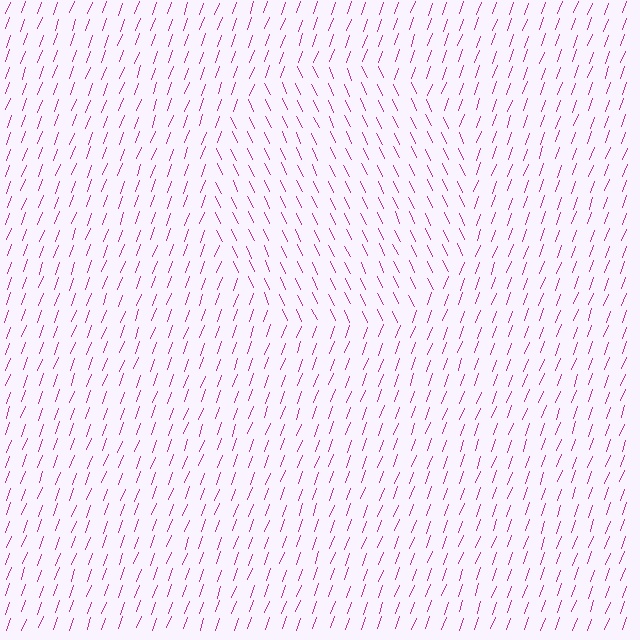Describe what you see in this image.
The image is filled with small magenta line segments. A circle region in the image has lines oriented differently from the surrounding lines, creating a visible texture boundary.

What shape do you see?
I see a circle.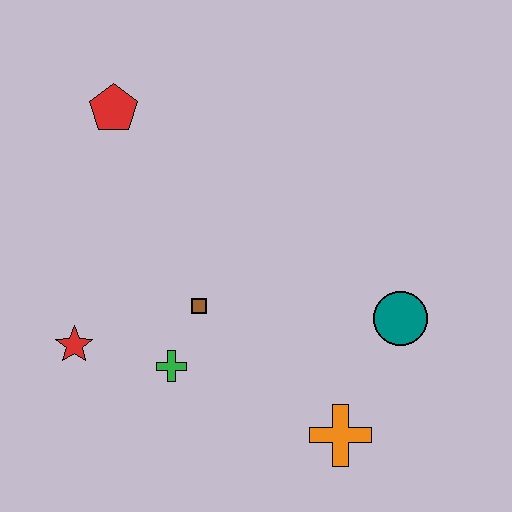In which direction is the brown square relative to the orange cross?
The brown square is to the left of the orange cross.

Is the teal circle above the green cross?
Yes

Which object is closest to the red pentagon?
The brown square is closest to the red pentagon.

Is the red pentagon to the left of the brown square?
Yes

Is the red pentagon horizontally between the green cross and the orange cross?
No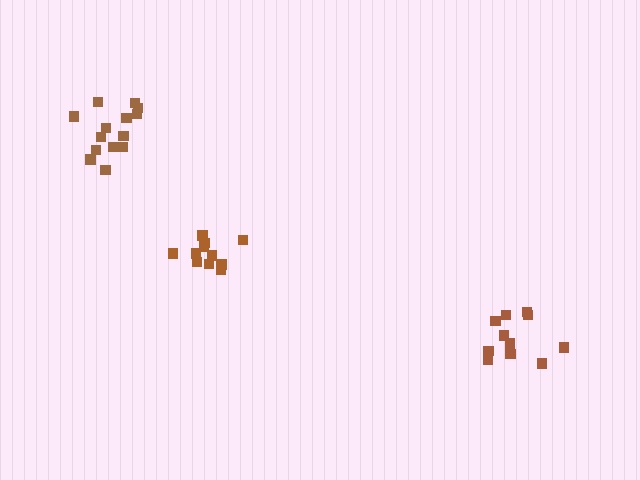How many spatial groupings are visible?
There are 3 spatial groupings.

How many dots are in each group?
Group 1: 15 dots, Group 2: 11 dots, Group 3: 11 dots (37 total).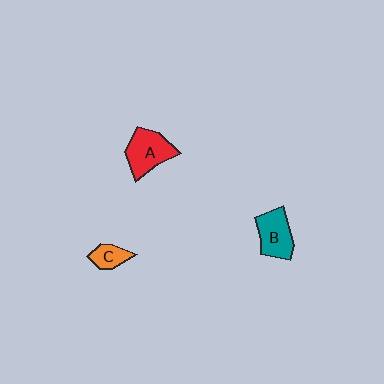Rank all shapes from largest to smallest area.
From largest to smallest: A (red), B (teal), C (orange).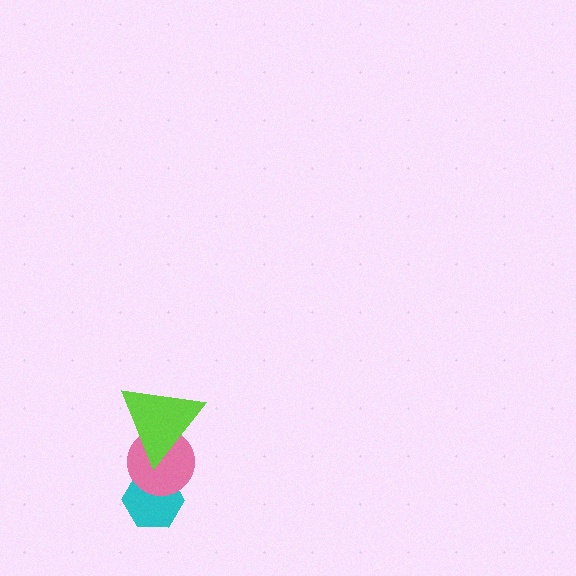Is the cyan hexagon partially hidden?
Yes, it is partially covered by another shape.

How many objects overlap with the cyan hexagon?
1 object overlaps with the cyan hexagon.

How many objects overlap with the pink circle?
2 objects overlap with the pink circle.